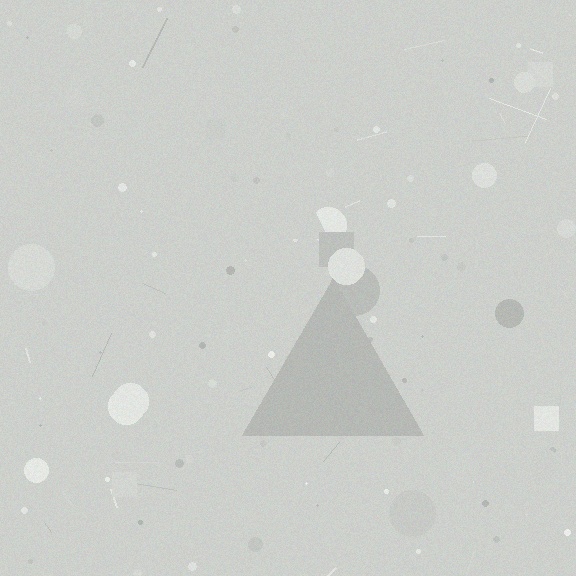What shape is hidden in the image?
A triangle is hidden in the image.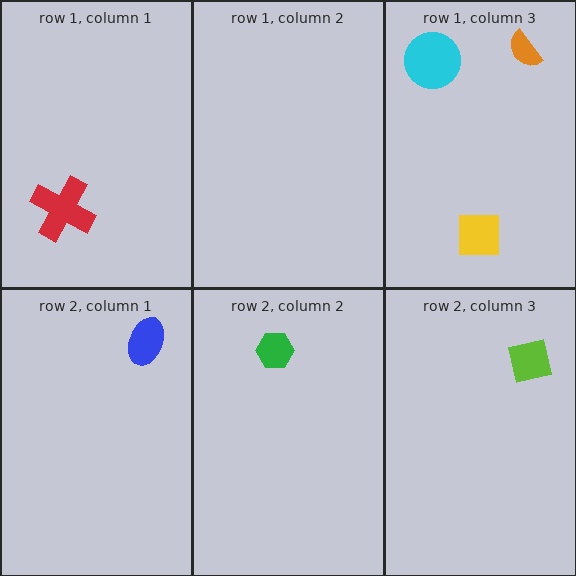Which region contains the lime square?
The row 2, column 3 region.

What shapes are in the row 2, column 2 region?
The green hexagon.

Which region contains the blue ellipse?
The row 2, column 1 region.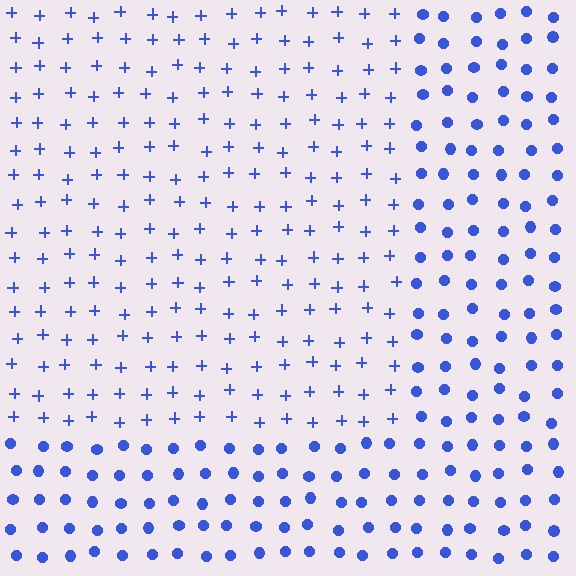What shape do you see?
I see a rectangle.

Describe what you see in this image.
The image is filled with small blue elements arranged in a uniform grid. A rectangle-shaped region contains plus signs, while the surrounding area contains circles. The boundary is defined purely by the change in element shape.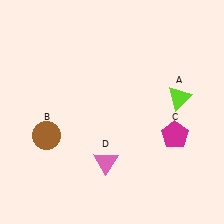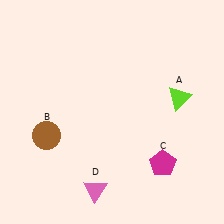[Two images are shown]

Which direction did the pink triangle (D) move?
The pink triangle (D) moved down.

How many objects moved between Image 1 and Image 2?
2 objects moved between the two images.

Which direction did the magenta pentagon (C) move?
The magenta pentagon (C) moved down.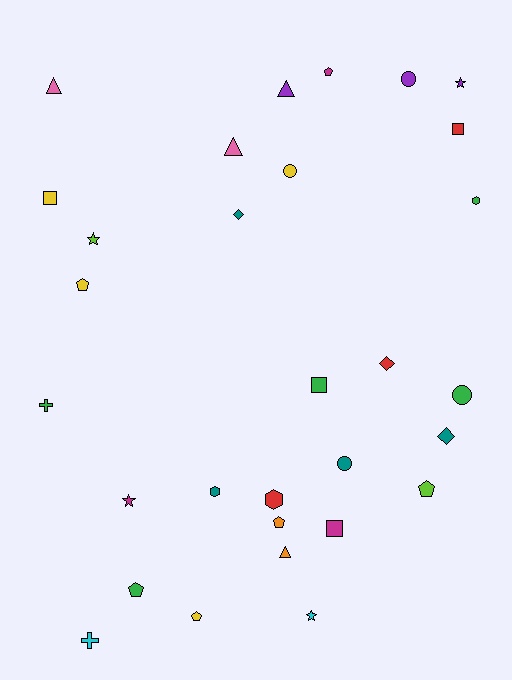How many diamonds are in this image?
There are 3 diamonds.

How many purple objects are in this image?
There are 3 purple objects.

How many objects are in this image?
There are 30 objects.